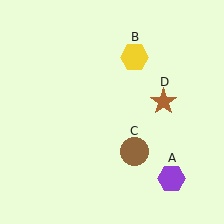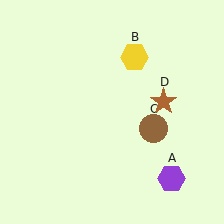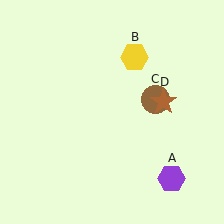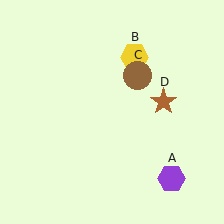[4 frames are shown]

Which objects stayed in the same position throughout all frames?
Purple hexagon (object A) and yellow hexagon (object B) and brown star (object D) remained stationary.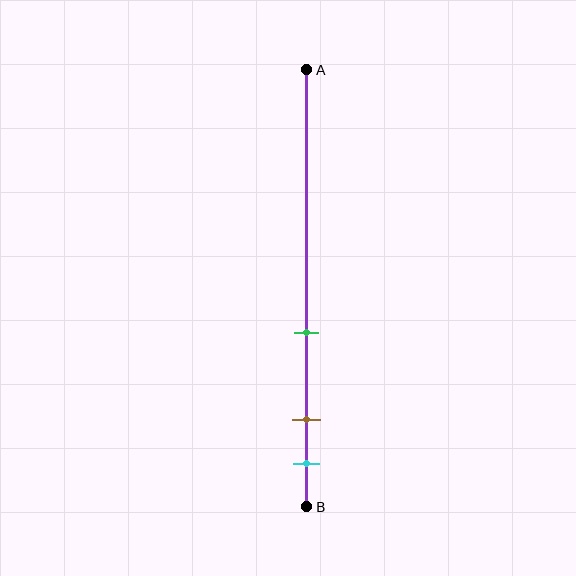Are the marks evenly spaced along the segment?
No, the marks are not evenly spaced.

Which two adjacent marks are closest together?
The brown and cyan marks are the closest adjacent pair.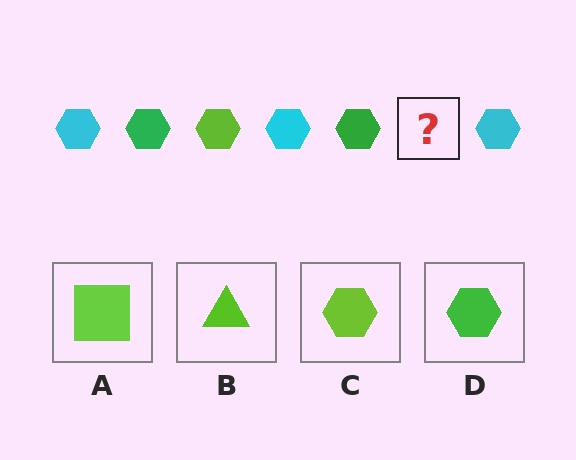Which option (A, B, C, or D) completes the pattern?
C.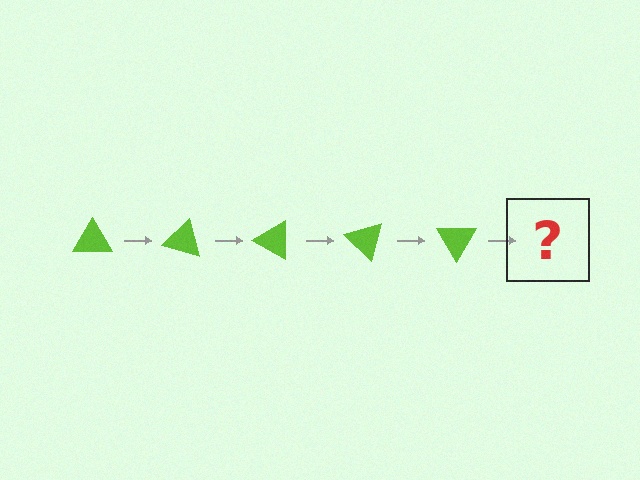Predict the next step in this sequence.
The next step is a lime triangle rotated 75 degrees.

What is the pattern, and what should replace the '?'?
The pattern is that the triangle rotates 15 degrees each step. The '?' should be a lime triangle rotated 75 degrees.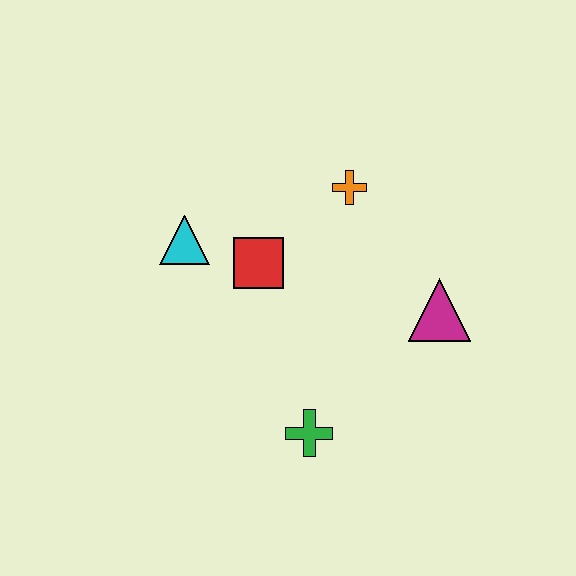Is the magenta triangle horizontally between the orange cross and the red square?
No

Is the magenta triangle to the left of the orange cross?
No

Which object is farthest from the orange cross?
The green cross is farthest from the orange cross.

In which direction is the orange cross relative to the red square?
The orange cross is to the right of the red square.